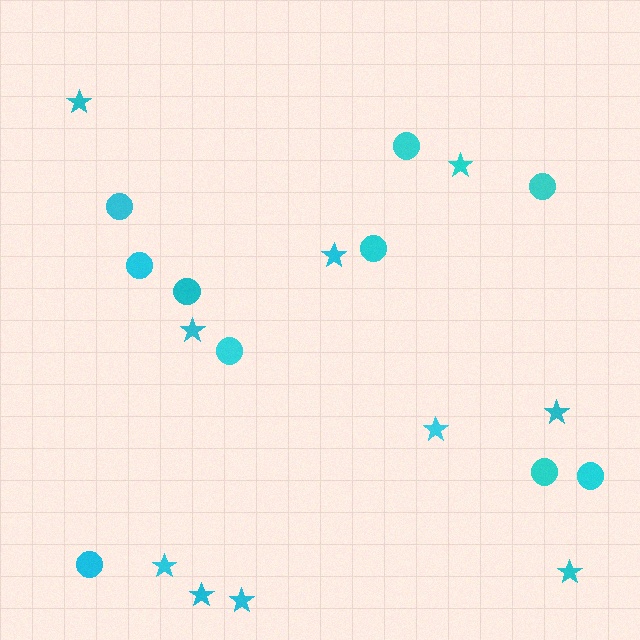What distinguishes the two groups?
There are 2 groups: one group of circles (10) and one group of stars (10).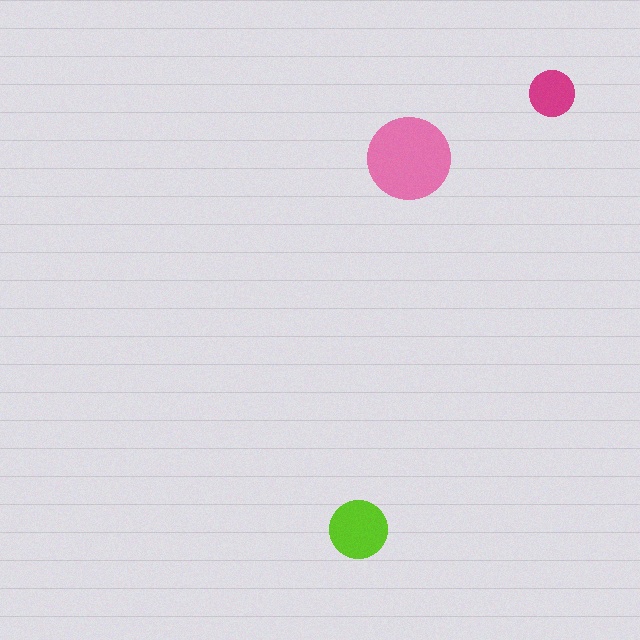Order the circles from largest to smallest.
the pink one, the lime one, the magenta one.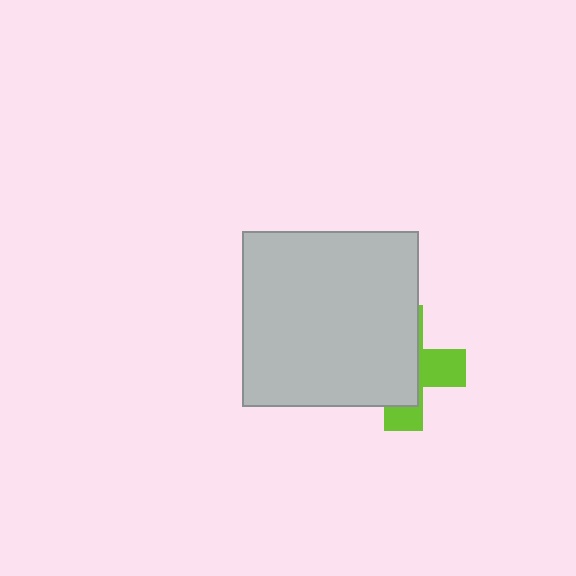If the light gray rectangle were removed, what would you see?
You would see the complete lime cross.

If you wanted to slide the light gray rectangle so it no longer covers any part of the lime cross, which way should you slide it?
Slide it left — that is the most direct way to separate the two shapes.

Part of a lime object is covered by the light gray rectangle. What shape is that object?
It is a cross.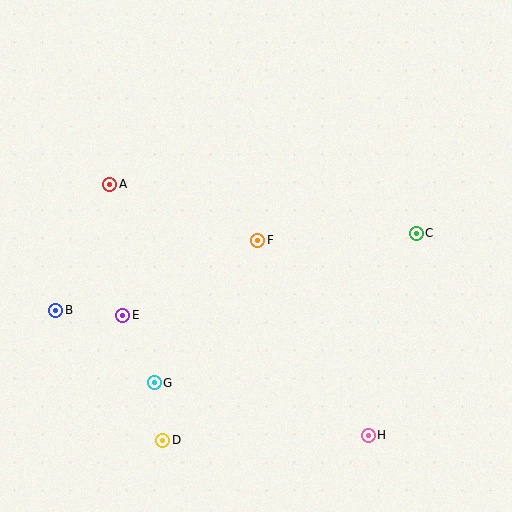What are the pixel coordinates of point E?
Point E is at (123, 315).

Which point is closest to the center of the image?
Point F at (258, 240) is closest to the center.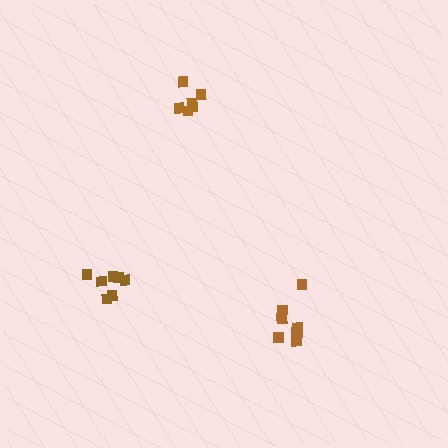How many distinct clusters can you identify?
There are 3 distinct clusters.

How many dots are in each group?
Group 1: 6 dots, Group 2: 7 dots, Group 3: 8 dots (21 total).